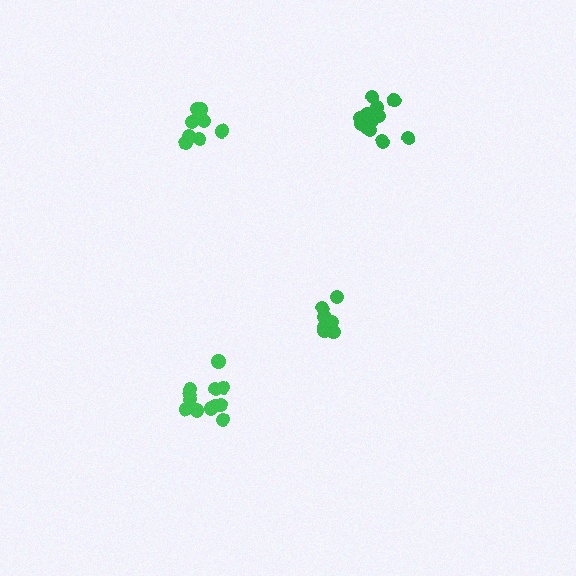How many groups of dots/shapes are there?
There are 4 groups.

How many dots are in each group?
Group 1: 12 dots, Group 2: 12 dots, Group 3: 8 dots, Group 4: 10 dots (42 total).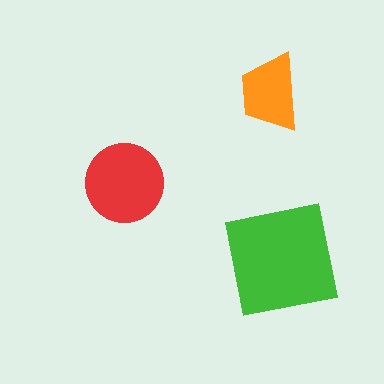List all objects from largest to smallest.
The green square, the red circle, the orange trapezoid.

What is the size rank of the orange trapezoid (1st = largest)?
3rd.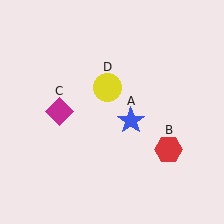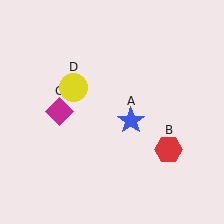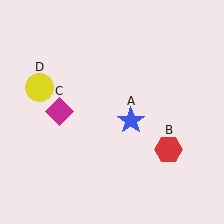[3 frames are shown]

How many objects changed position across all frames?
1 object changed position: yellow circle (object D).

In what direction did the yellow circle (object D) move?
The yellow circle (object D) moved left.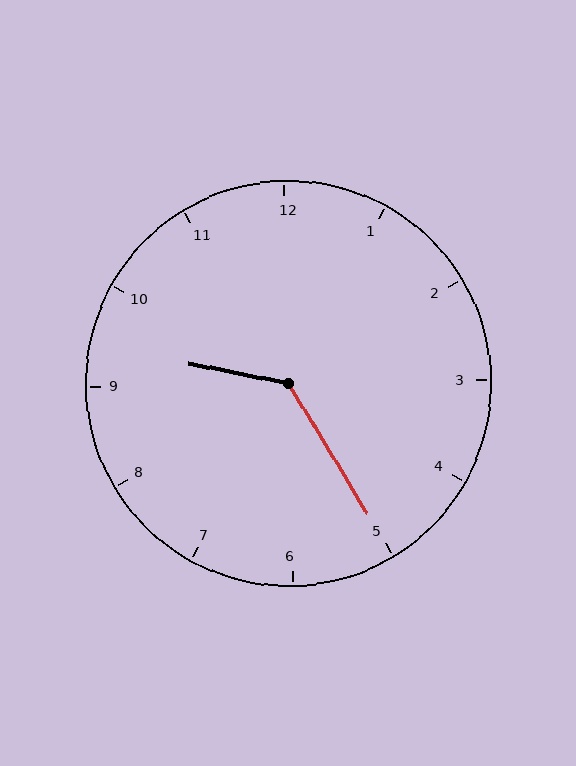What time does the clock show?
9:25.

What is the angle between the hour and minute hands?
Approximately 132 degrees.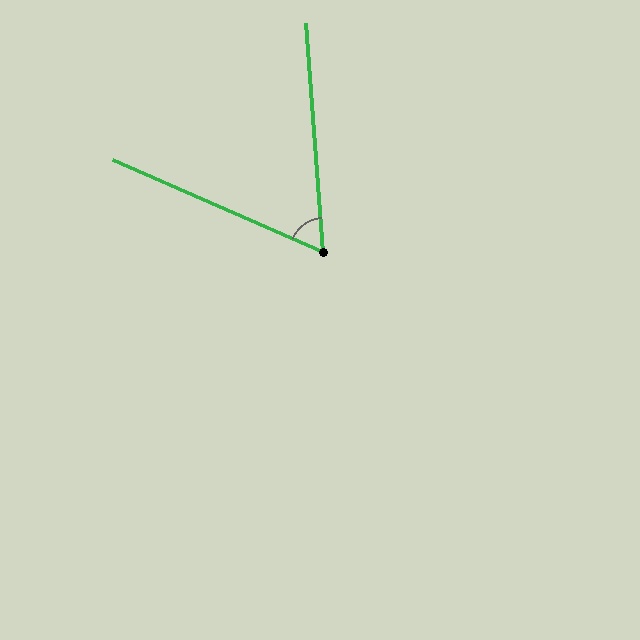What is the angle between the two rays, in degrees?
Approximately 62 degrees.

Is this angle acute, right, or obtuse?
It is acute.